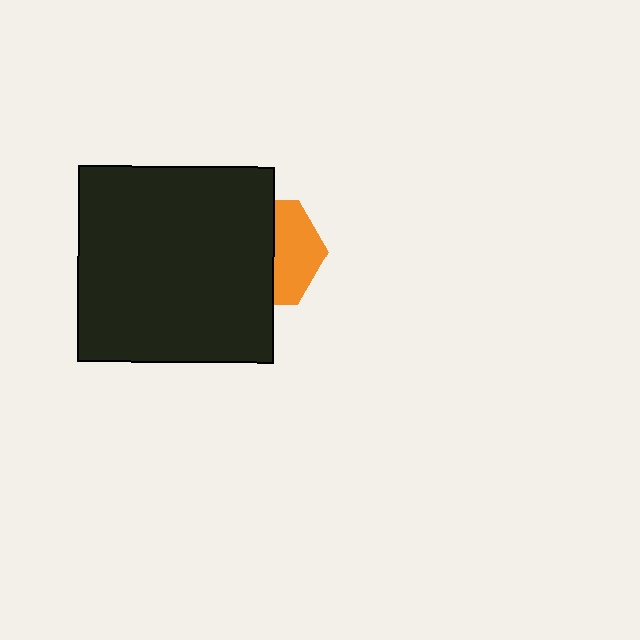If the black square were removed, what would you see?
You would see the complete orange hexagon.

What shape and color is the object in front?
The object in front is a black square.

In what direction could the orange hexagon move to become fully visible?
The orange hexagon could move right. That would shift it out from behind the black square entirely.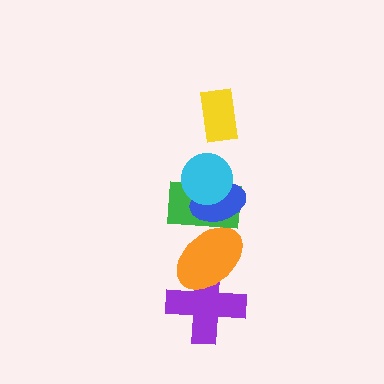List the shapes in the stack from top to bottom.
From top to bottom: the yellow rectangle, the cyan circle, the blue ellipse, the green rectangle, the orange ellipse, the purple cross.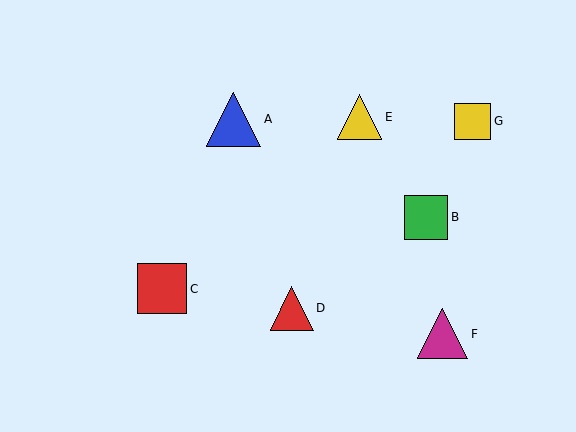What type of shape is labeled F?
Shape F is a magenta triangle.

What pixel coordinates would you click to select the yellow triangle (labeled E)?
Click at (360, 117) to select the yellow triangle E.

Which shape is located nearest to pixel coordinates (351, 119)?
The yellow triangle (labeled E) at (360, 117) is nearest to that location.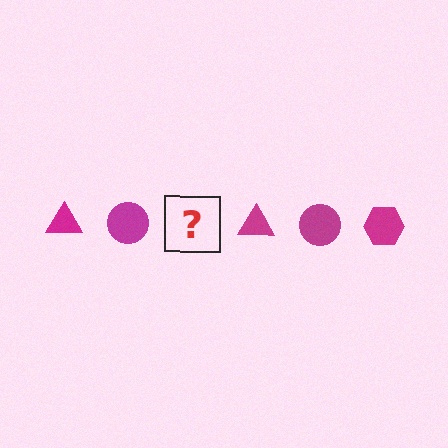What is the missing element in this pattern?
The missing element is a magenta hexagon.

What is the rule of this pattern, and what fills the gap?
The rule is that the pattern cycles through triangle, circle, hexagon shapes in magenta. The gap should be filled with a magenta hexagon.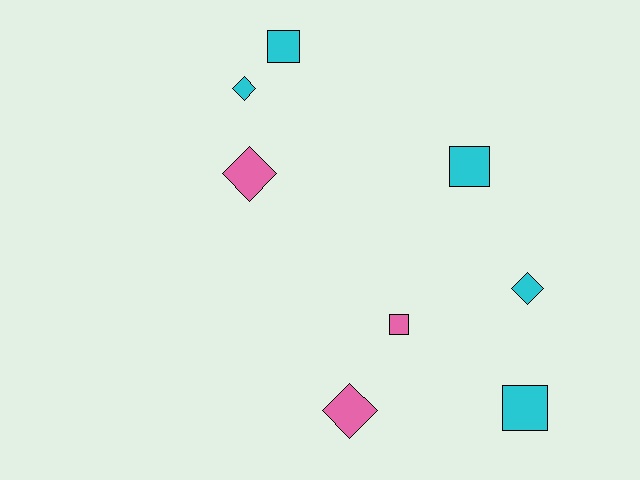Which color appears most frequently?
Cyan, with 5 objects.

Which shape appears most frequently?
Diamond, with 4 objects.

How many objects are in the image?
There are 8 objects.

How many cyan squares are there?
There are 3 cyan squares.